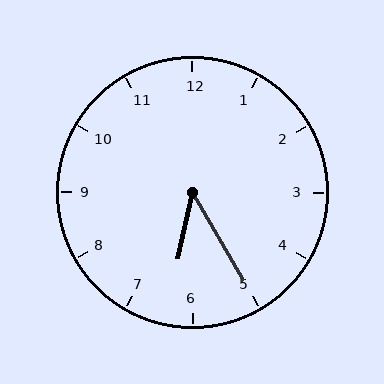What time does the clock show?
6:25.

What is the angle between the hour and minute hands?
Approximately 42 degrees.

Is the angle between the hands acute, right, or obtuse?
It is acute.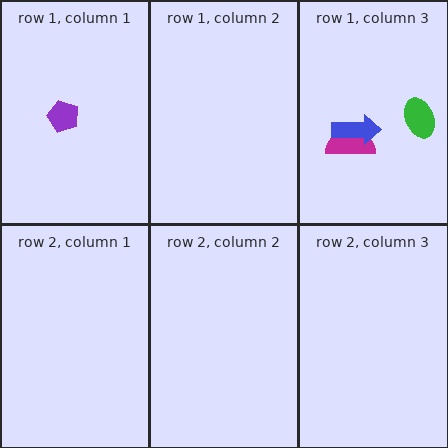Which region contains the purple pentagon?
The row 1, column 1 region.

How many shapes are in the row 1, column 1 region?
1.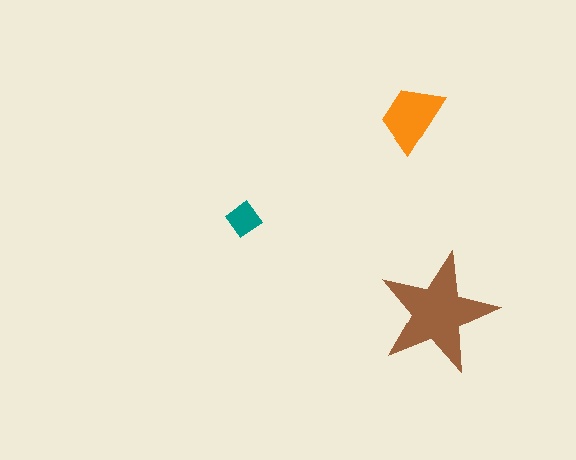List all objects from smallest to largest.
The teal diamond, the orange trapezoid, the brown star.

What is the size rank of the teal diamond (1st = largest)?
3rd.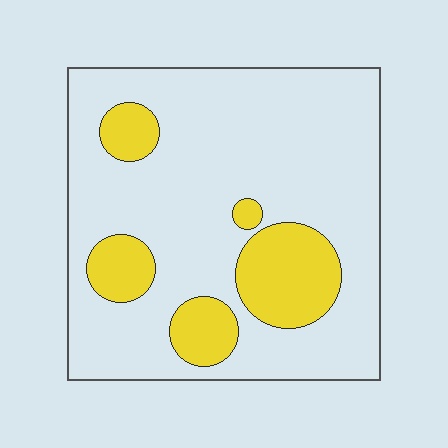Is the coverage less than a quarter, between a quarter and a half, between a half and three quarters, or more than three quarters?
Less than a quarter.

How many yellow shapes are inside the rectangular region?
5.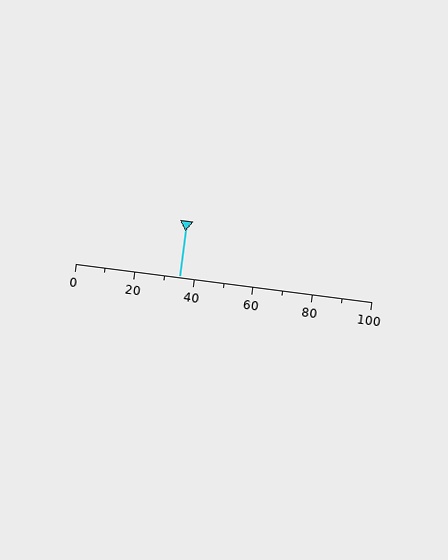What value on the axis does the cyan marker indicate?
The marker indicates approximately 35.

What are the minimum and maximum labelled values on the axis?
The axis runs from 0 to 100.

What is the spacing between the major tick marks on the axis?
The major ticks are spaced 20 apart.